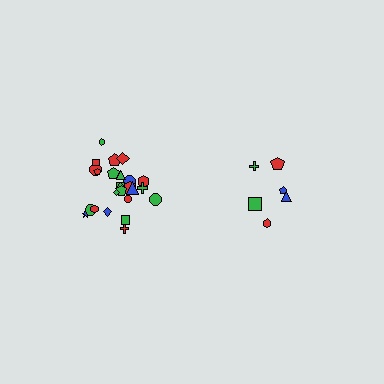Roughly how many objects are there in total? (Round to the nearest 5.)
Roughly 30 objects in total.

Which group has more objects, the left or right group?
The left group.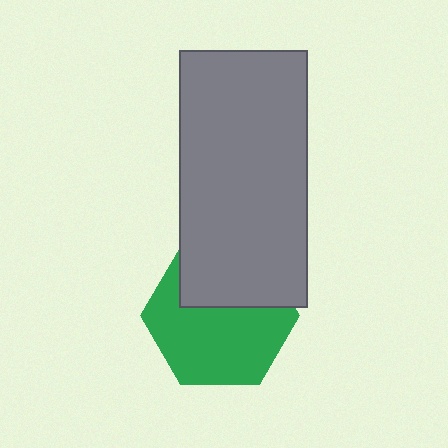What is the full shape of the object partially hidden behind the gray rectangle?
The partially hidden object is a green hexagon.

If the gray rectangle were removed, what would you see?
You would see the complete green hexagon.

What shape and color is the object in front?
The object in front is a gray rectangle.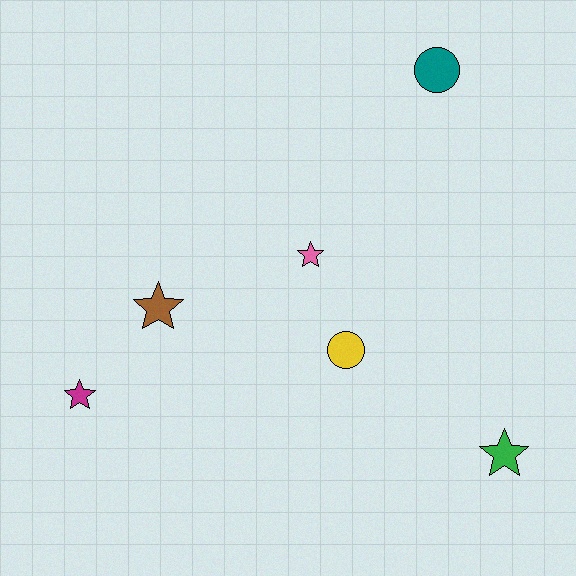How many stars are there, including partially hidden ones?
There are 4 stars.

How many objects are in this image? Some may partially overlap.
There are 6 objects.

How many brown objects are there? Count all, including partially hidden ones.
There is 1 brown object.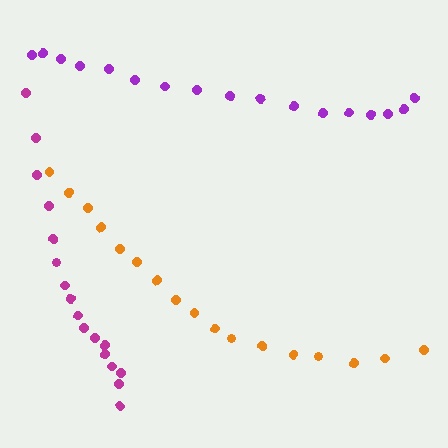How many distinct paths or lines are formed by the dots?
There are 3 distinct paths.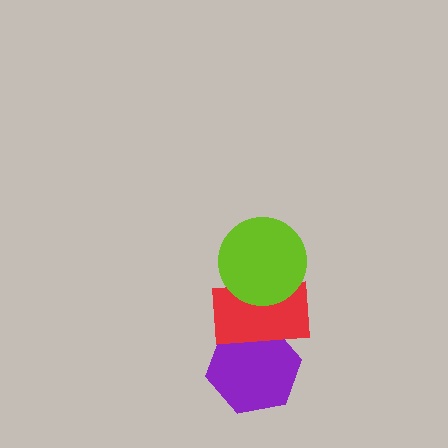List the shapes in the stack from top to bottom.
From top to bottom: the lime circle, the red rectangle, the purple hexagon.